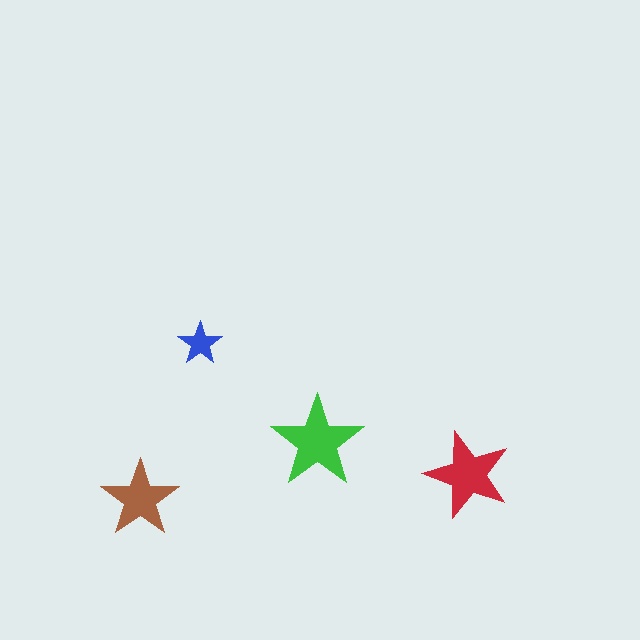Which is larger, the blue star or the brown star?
The brown one.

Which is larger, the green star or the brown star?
The green one.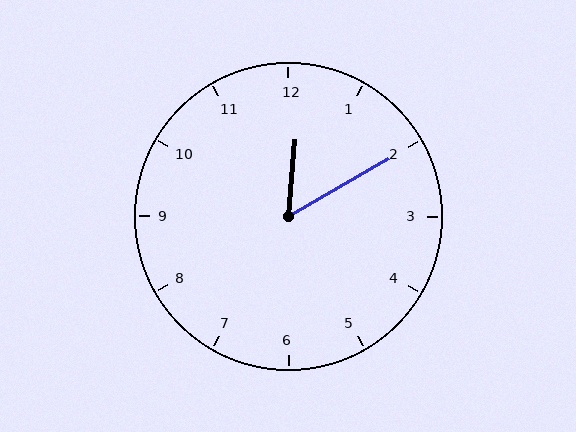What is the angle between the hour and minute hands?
Approximately 55 degrees.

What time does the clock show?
12:10.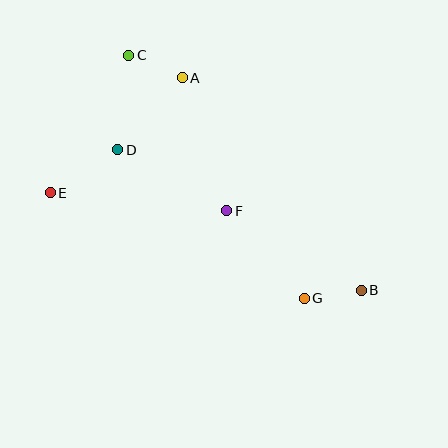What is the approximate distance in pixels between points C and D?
The distance between C and D is approximately 95 pixels.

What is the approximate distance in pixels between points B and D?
The distance between B and D is approximately 281 pixels.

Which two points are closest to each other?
Points B and G are closest to each other.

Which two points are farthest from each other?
Points B and C are farthest from each other.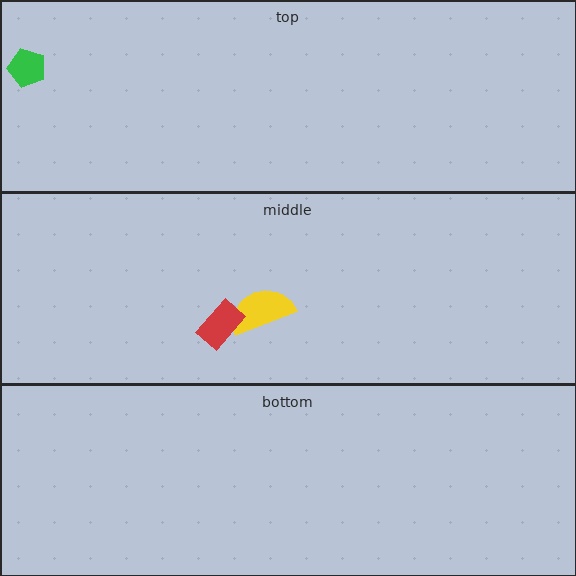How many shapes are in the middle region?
2.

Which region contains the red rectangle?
The middle region.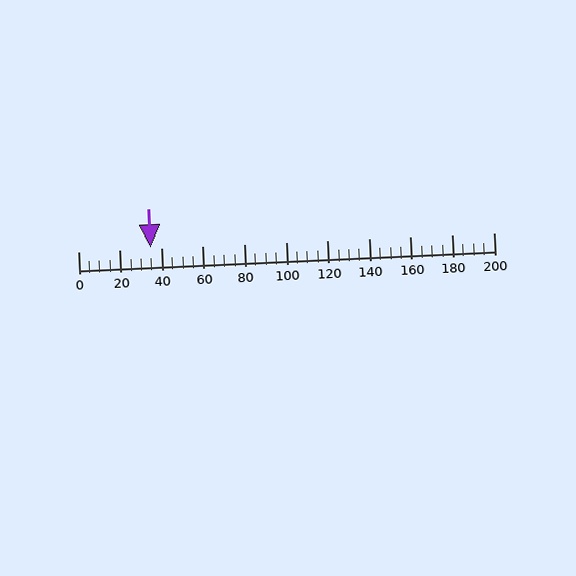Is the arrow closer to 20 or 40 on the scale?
The arrow is closer to 40.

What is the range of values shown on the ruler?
The ruler shows values from 0 to 200.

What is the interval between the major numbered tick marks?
The major tick marks are spaced 20 units apart.